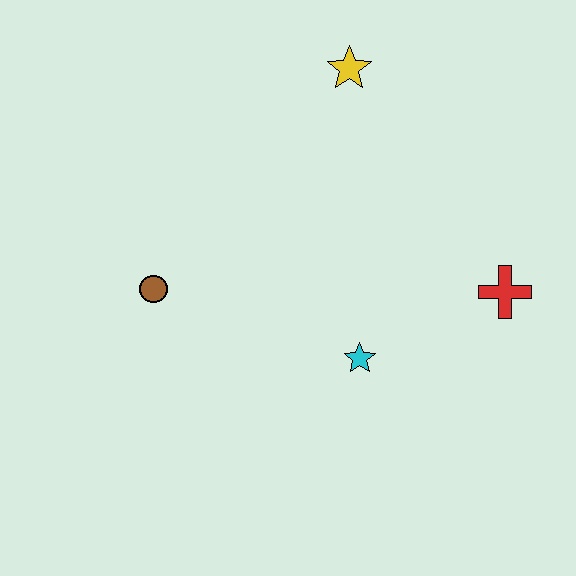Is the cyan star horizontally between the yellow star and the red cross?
Yes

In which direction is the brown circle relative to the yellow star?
The brown circle is below the yellow star.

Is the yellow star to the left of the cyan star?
Yes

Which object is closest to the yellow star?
The red cross is closest to the yellow star.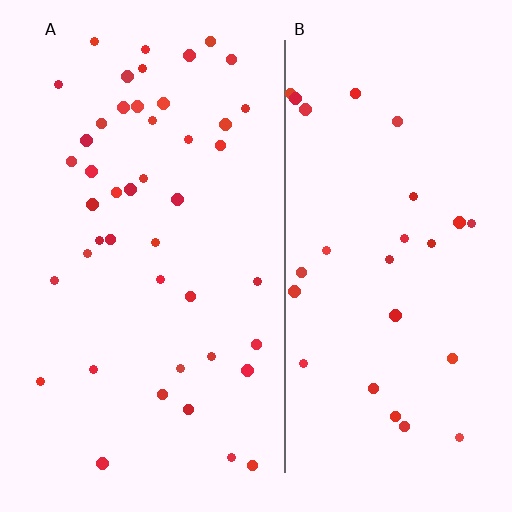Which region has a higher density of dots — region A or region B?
A (the left).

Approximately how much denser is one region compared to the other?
Approximately 1.6× — region A over region B.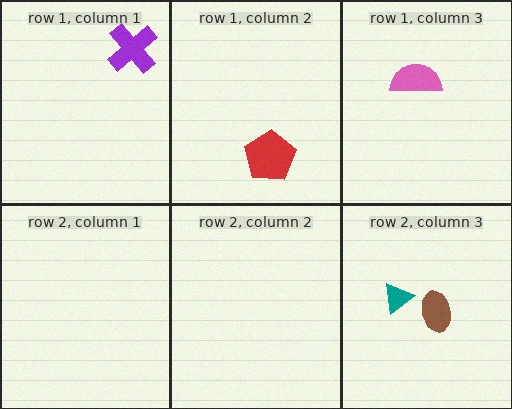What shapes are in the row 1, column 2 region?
The red pentagon.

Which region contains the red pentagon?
The row 1, column 2 region.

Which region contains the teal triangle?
The row 2, column 3 region.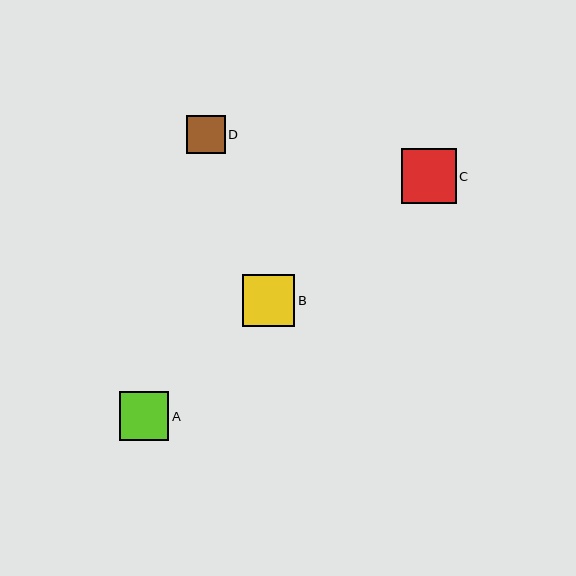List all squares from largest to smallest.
From largest to smallest: C, B, A, D.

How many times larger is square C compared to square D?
Square C is approximately 1.4 times the size of square D.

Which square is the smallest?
Square D is the smallest with a size of approximately 38 pixels.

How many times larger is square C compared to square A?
Square C is approximately 1.1 times the size of square A.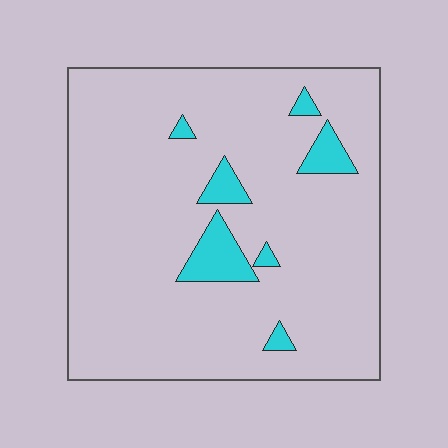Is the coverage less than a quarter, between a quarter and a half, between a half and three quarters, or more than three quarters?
Less than a quarter.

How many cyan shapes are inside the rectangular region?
7.